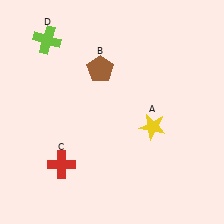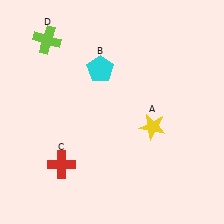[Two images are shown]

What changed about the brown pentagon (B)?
In Image 1, B is brown. In Image 2, it changed to cyan.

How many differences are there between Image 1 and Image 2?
There is 1 difference between the two images.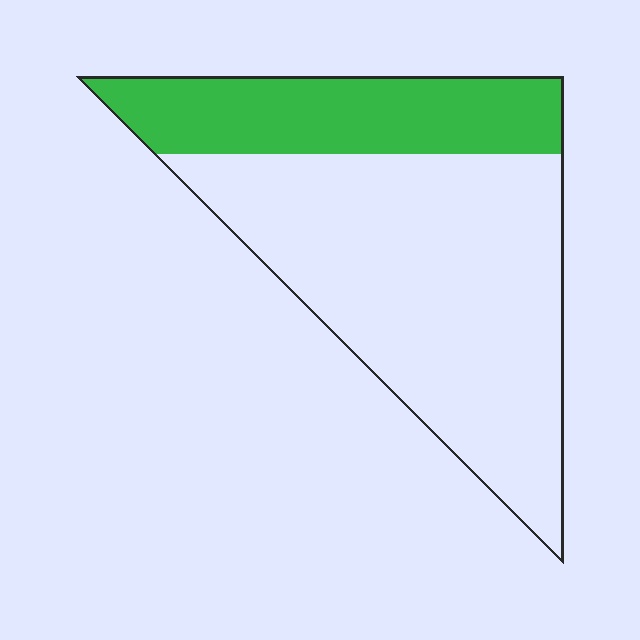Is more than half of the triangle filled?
No.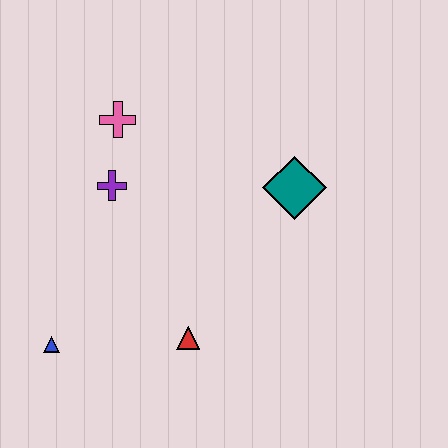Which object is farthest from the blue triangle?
The teal diamond is farthest from the blue triangle.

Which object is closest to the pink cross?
The purple cross is closest to the pink cross.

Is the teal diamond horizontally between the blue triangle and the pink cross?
No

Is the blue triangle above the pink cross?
No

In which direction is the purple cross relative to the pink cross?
The purple cross is below the pink cross.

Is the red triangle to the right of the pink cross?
Yes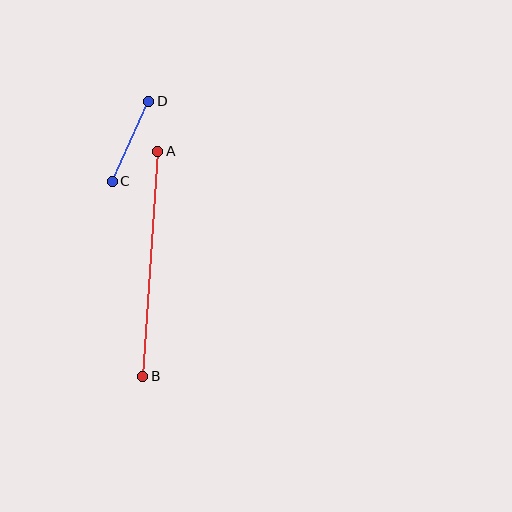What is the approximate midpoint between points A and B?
The midpoint is at approximately (150, 264) pixels.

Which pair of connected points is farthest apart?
Points A and B are farthest apart.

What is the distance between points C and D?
The distance is approximately 88 pixels.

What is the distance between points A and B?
The distance is approximately 225 pixels.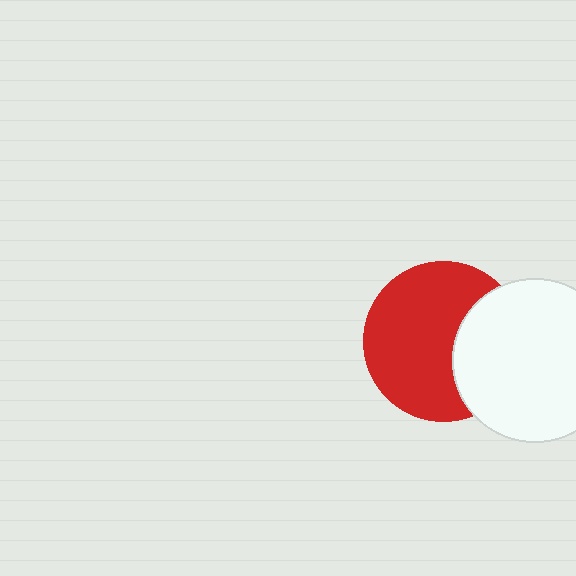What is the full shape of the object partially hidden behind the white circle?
The partially hidden object is a red circle.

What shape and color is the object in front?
The object in front is a white circle.